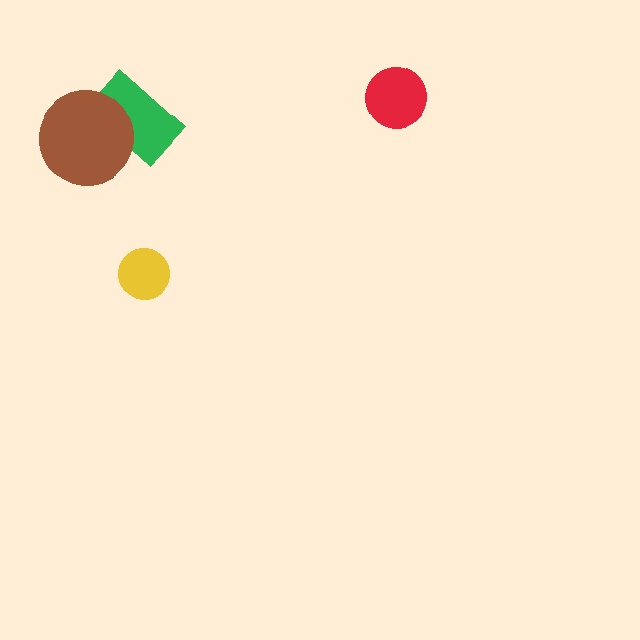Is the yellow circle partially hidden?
No, no other shape covers it.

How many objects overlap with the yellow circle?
0 objects overlap with the yellow circle.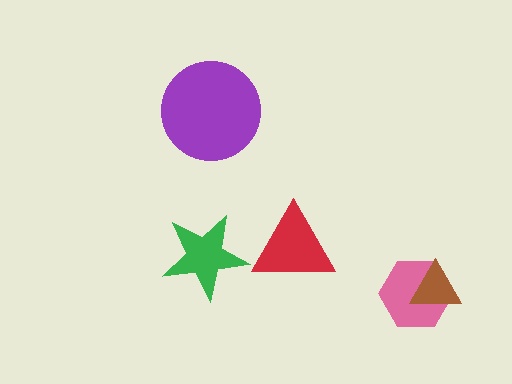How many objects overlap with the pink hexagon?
1 object overlaps with the pink hexagon.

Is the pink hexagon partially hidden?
Yes, it is partially covered by another shape.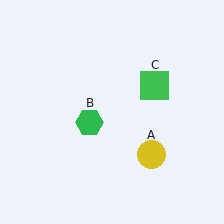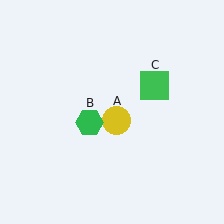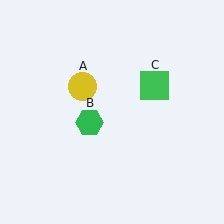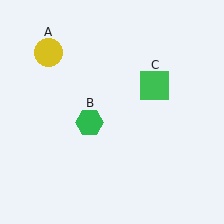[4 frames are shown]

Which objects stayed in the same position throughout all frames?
Green hexagon (object B) and green square (object C) remained stationary.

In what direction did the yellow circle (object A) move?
The yellow circle (object A) moved up and to the left.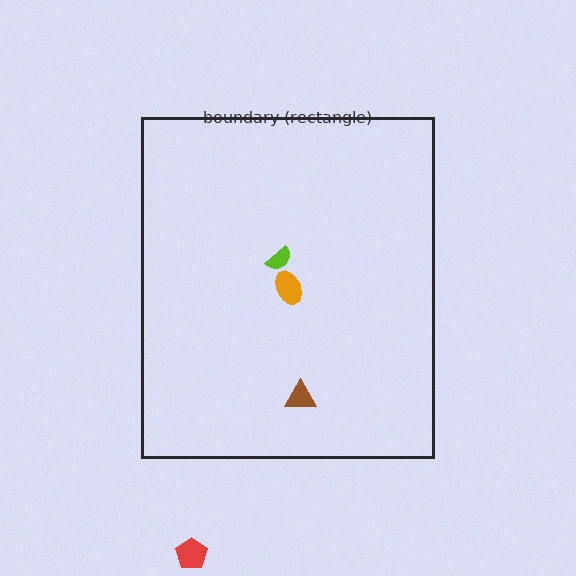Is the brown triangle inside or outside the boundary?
Inside.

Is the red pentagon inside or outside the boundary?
Outside.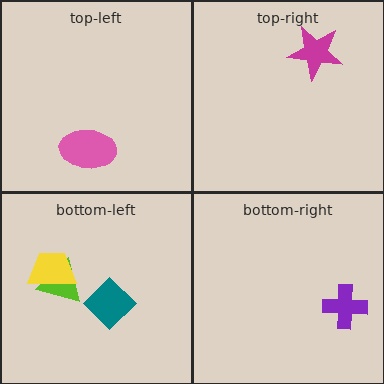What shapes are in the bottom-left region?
The teal diamond, the lime triangle, the yellow trapezoid.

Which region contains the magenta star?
The top-right region.